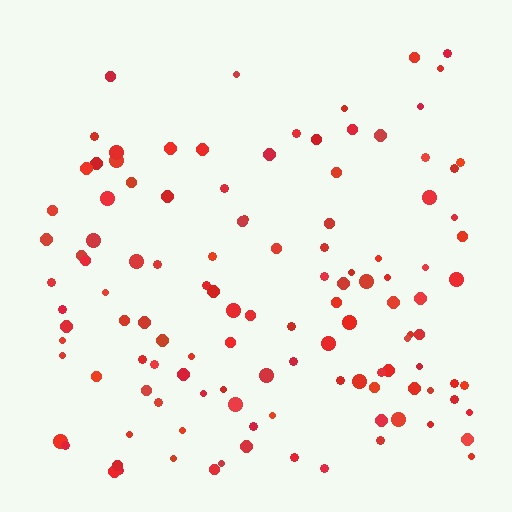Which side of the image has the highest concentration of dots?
The bottom.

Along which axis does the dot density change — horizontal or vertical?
Vertical.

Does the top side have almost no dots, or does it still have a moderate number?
Still a moderate number, just noticeably fewer than the bottom.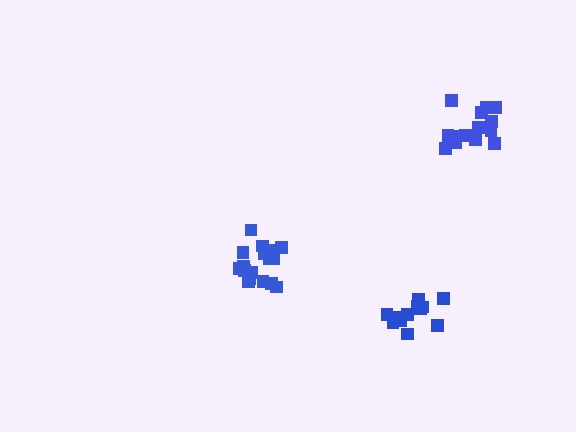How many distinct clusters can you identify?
There are 3 distinct clusters.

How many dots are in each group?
Group 1: 18 dots, Group 2: 16 dots, Group 3: 13 dots (47 total).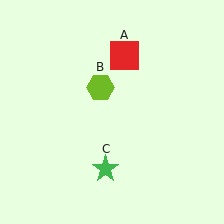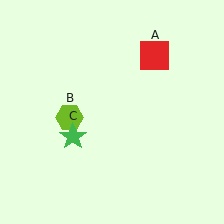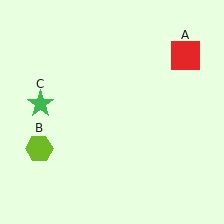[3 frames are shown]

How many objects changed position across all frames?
3 objects changed position: red square (object A), lime hexagon (object B), green star (object C).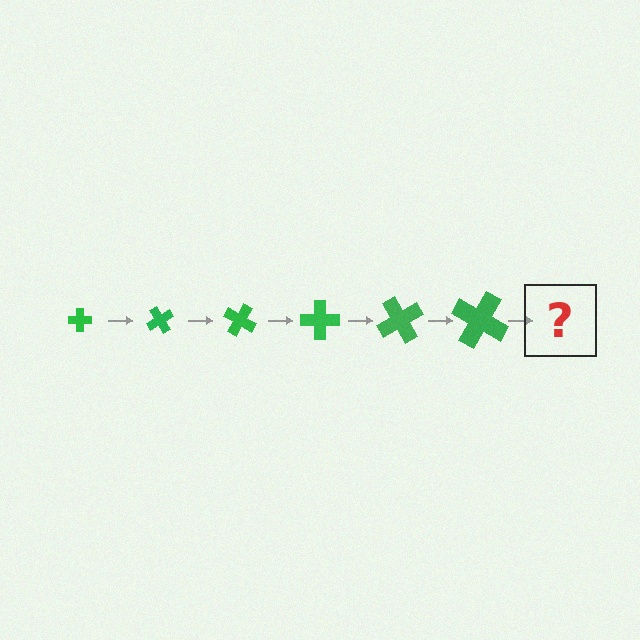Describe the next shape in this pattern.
It should be a cross, larger than the previous one and rotated 360 degrees from the start.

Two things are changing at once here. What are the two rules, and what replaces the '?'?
The two rules are that the cross grows larger each step and it rotates 60 degrees each step. The '?' should be a cross, larger than the previous one and rotated 360 degrees from the start.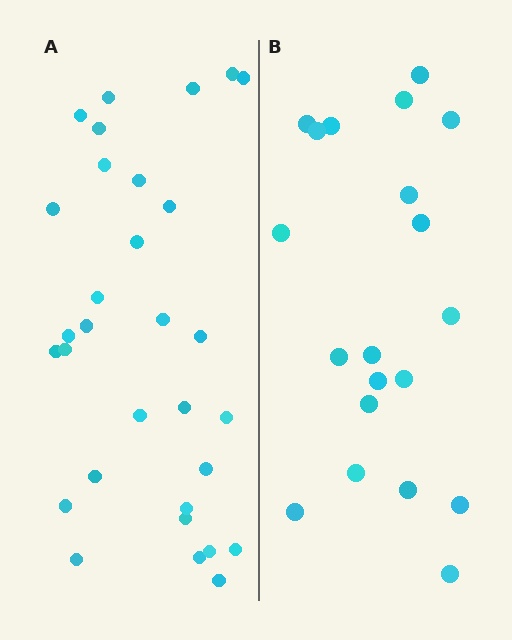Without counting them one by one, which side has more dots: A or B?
Region A (the left region) has more dots.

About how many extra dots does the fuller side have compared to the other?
Region A has roughly 12 or so more dots than region B.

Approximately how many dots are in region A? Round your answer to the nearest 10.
About 30 dots. (The exact count is 31, which rounds to 30.)